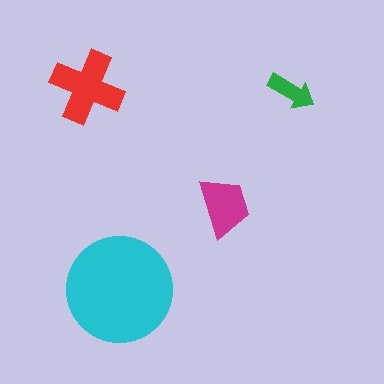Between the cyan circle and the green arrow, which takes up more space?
The cyan circle.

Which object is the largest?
The cyan circle.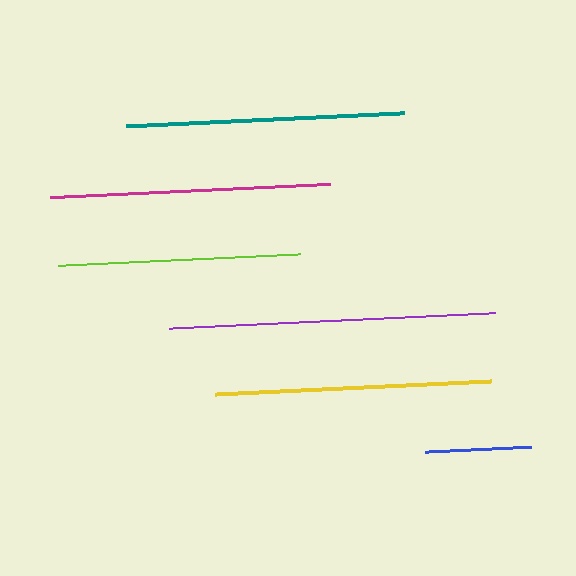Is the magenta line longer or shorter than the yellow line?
The magenta line is longer than the yellow line.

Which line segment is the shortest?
The blue line is the shortest at approximately 107 pixels.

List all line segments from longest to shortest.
From longest to shortest: purple, magenta, teal, yellow, lime, blue.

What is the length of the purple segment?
The purple segment is approximately 328 pixels long.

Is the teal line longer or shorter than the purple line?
The purple line is longer than the teal line.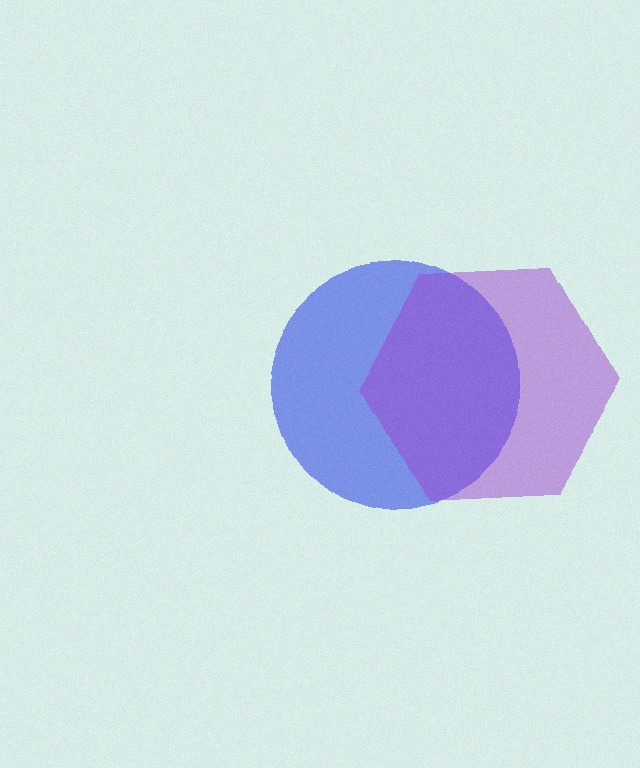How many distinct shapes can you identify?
There are 2 distinct shapes: a blue circle, a purple hexagon.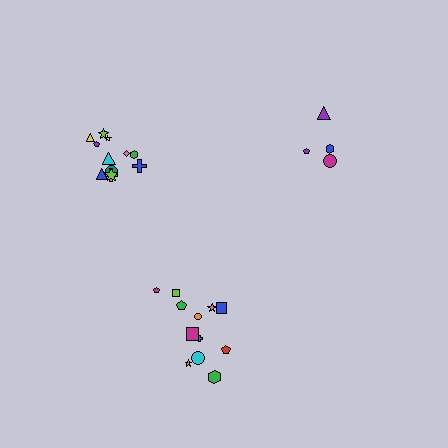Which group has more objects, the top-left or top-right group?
The top-left group.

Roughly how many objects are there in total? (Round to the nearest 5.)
Roughly 30 objects in total.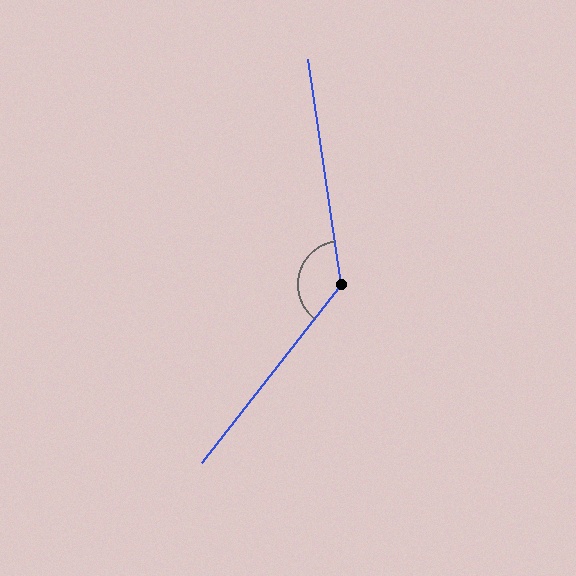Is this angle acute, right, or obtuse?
It is obtuse.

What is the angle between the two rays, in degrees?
Approximately 134 degrees.